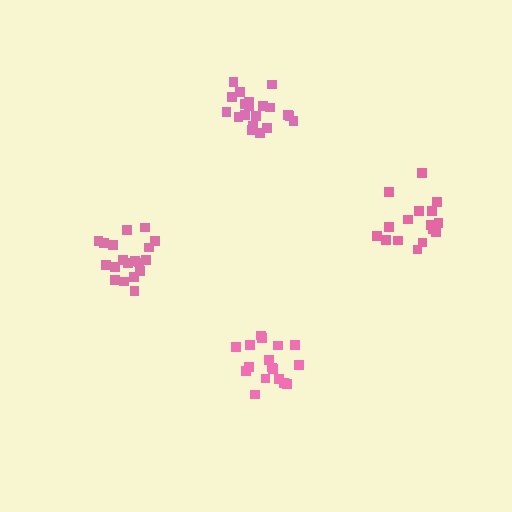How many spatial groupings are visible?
There are 4 spatial groupings.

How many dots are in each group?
Group 1: 16 dots, Group 2: 17 dots, Group 3: 20 dots, Group 4: 19 dots (72 total).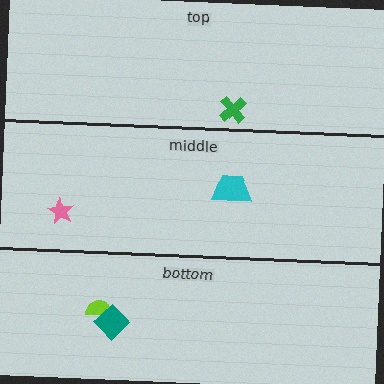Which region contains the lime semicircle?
The bottom region.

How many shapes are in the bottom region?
2.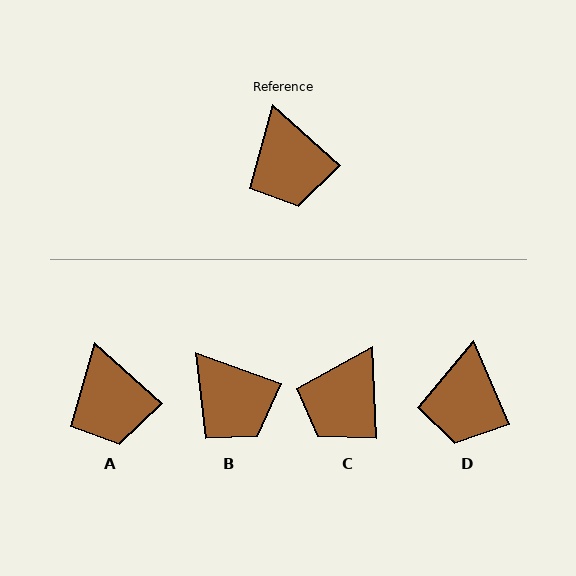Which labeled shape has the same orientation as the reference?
A.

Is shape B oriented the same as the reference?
No, it is off by about 22 degrees.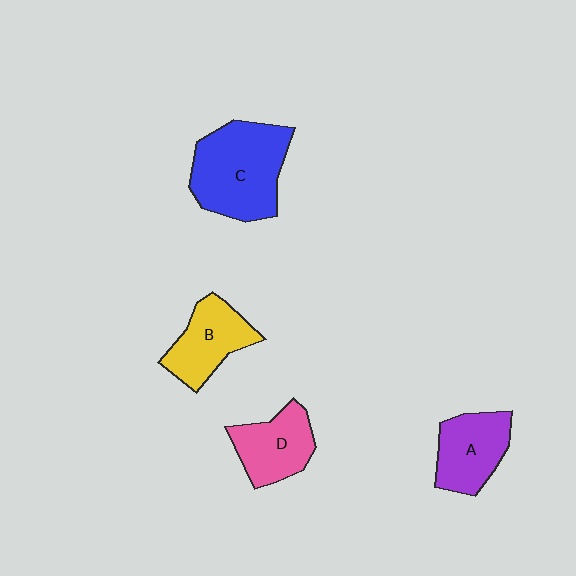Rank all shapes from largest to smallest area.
From largest to smallest: C (blue), A (purple), B (yellow), D (pink).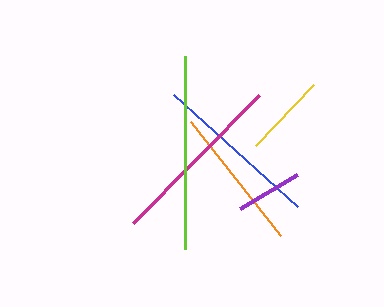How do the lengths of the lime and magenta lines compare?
The lime and magenta lines are approximately the same length.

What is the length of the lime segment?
The lime segment is approximately 193 pixels long.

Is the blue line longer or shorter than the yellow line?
The blue line is longer than the yellow line.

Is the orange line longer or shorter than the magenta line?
The magenta line is longer than the orange line.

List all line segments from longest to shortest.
From longest to shortest: lime, magenta, blue, orange, yellow, purple.